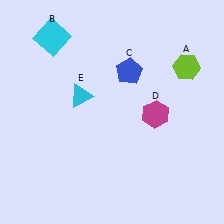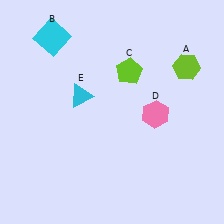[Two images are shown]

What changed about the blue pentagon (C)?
In Image 1, C is blue. In Image 2, it changed to lime.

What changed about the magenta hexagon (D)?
In Image 1, D is magenta. In Image 2, it changed to pink.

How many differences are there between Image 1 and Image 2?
There are 2 differences between the two images.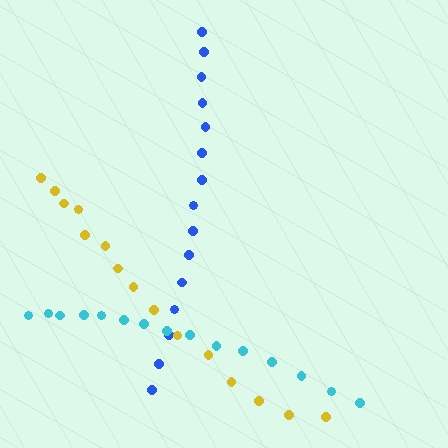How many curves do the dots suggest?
There are 3 distinct paths.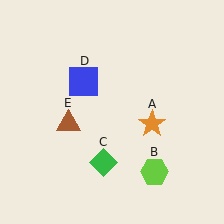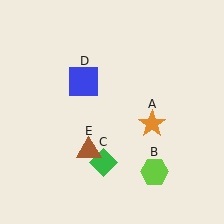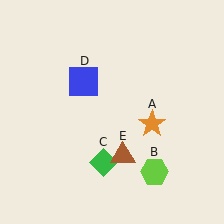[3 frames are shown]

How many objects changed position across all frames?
1 object changed position: brown triangle (object E).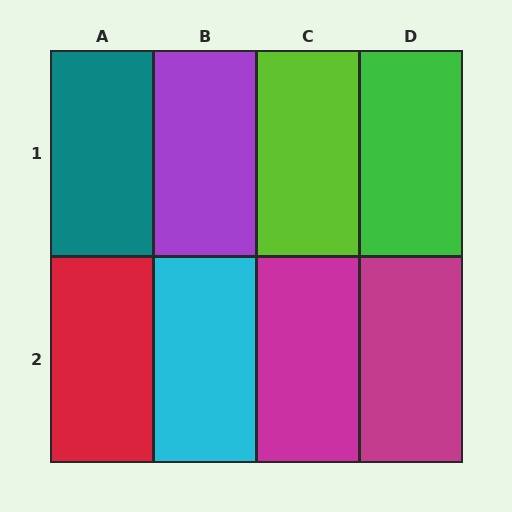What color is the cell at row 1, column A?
Teal.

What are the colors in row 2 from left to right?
Red, cyan, magenta, magenta.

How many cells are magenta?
2 cells are magenta.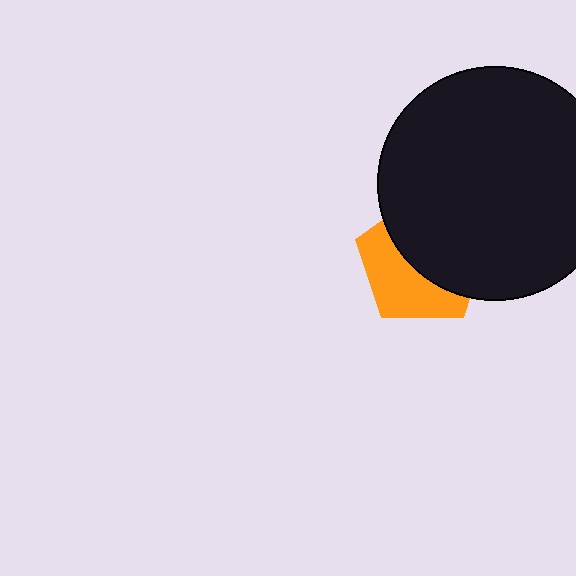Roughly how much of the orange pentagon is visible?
A small part of it is visible (roughly 45%).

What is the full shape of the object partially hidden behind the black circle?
The partially hidden object is an orange pentagon.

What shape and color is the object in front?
The object in front is a black circle.